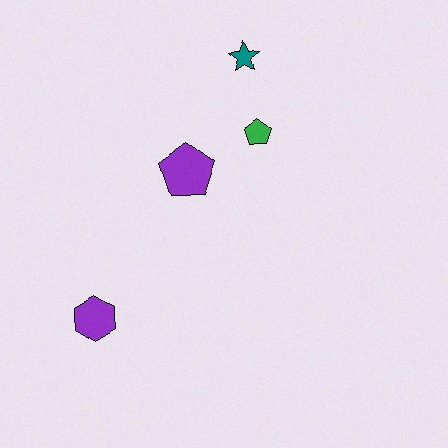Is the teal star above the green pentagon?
Yes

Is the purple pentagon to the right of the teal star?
No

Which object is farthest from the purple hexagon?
The teal star is farthest from the purple hexagon.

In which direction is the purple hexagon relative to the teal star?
The purple hexagon is below the teal star.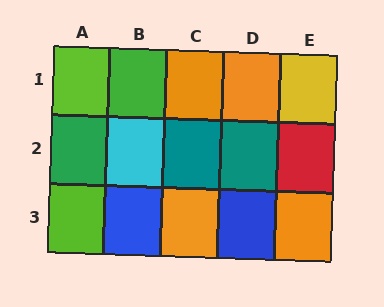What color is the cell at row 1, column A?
Lime.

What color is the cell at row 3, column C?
Orange.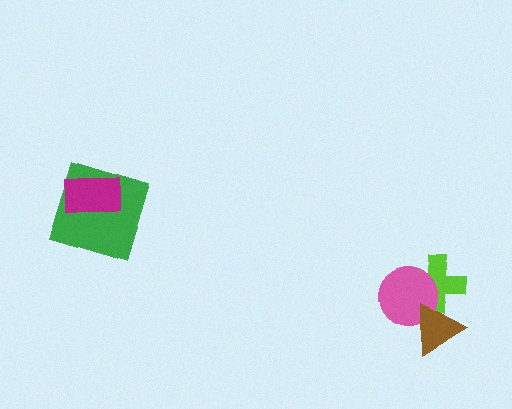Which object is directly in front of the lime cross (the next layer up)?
The pink circle is directly in front of the lime cross.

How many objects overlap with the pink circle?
2 objects overlap with the pink circle.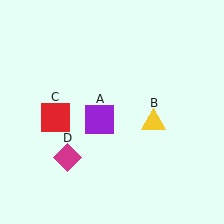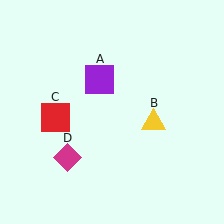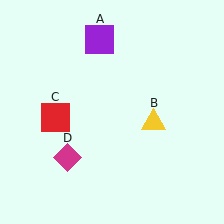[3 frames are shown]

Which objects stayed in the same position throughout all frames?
Yellow triangle (object B) and red square (object C) and magenta diamond (object D) remained stationary.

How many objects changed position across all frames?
1 object changed position: purple square (object A).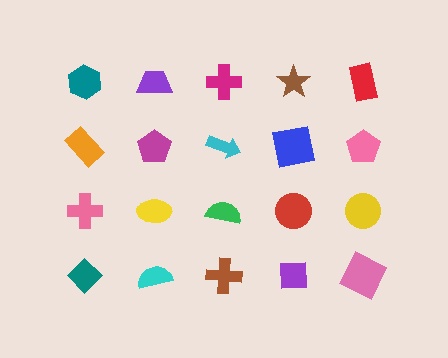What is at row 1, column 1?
A teal hexagon.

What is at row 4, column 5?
A pink square.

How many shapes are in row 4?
5 shapes.